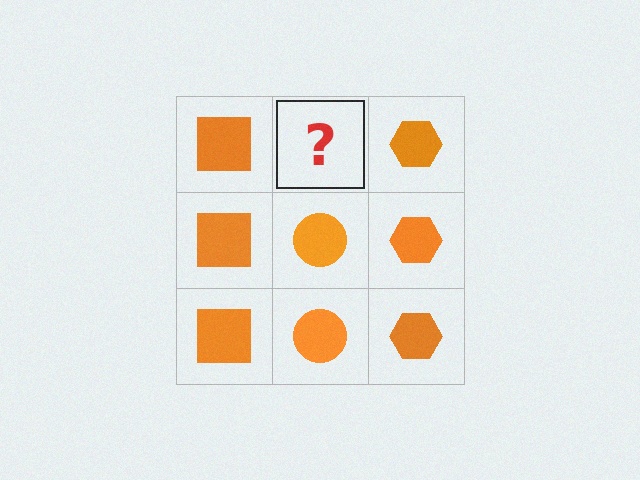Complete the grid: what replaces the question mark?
The question mark should be replaced with an orange circle.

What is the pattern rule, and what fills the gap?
The rule is that each column has a consistent shape. The gap should be filled with an orange circle.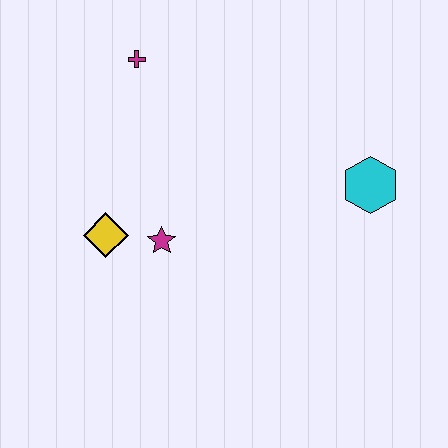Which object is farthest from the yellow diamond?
The cyan hexagon is farthest from the yellow diamond.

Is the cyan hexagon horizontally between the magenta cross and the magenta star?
No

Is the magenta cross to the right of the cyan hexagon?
No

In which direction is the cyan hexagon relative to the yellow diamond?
The cyan hexagon is to the right of the yellow diamond.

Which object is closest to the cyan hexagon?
The magenta star is closest to the cyan hexagon.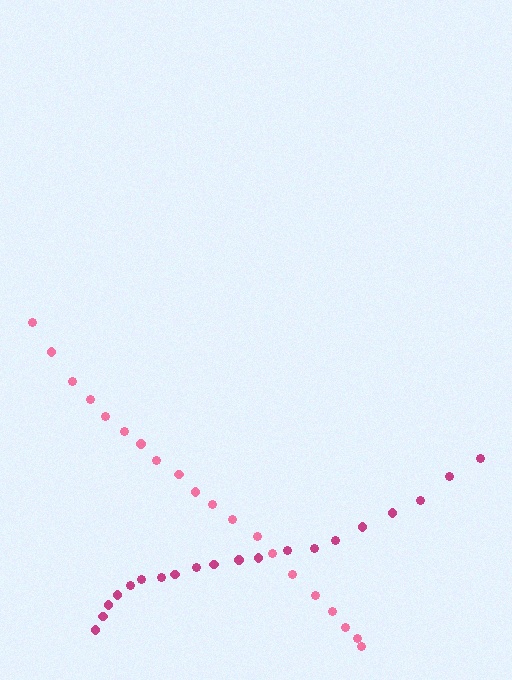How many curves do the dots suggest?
There are 2 distinct paths.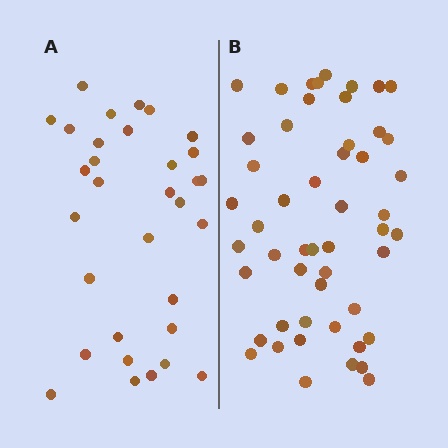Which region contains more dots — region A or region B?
Region B (the right region) has more dots.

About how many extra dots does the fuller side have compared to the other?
Region B has approximately 20 more dots than region A.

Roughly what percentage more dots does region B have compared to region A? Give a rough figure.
About 60% more.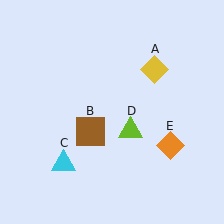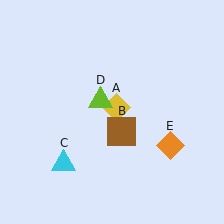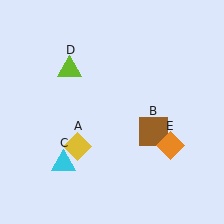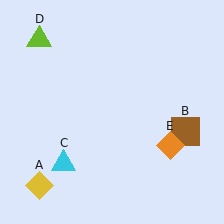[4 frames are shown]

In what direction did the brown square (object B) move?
The brown square (object B) moved right.